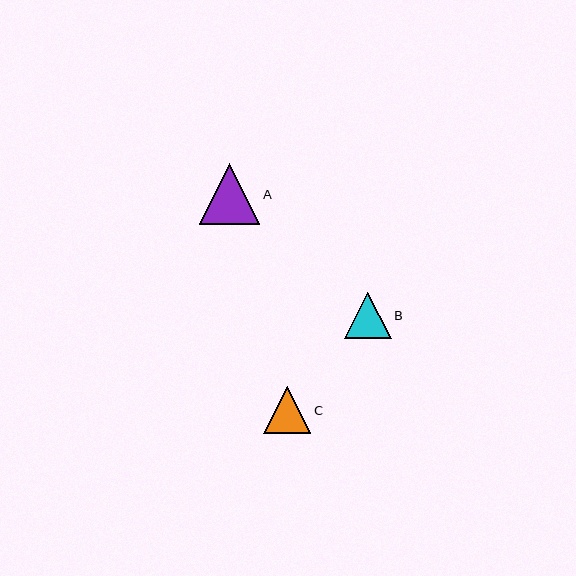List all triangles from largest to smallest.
From largest to smallest: A, C, B.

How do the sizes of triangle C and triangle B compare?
Triangle C and triangle B are approximately the same size.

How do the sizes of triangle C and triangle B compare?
Triangle C and triangle B are approximately the same size.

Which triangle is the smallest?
Triangle B is the smallest with a size of approximately 46 pixels.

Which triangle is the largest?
Triangle A is the largest with a size of approximately 60 pixels.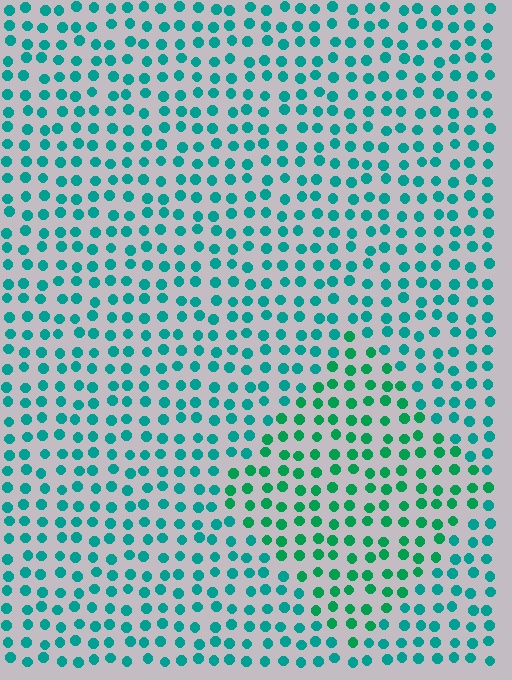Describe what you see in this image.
The image is filled with small teal elements in a uniform arrangement. A diamond-shaped region is visible where the elements are tinted to a slightly different hue, forming a subtle color boundary.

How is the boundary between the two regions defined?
The boundary is defined purely by a slight shift in hue (about 26 degrees). Spacing, size, and orientation are identical on both sides.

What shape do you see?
I see a diamond.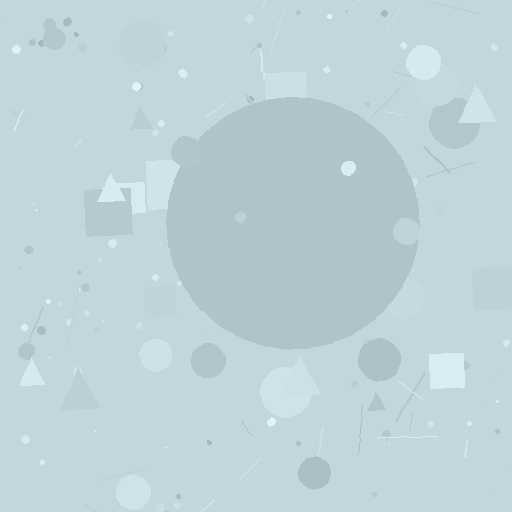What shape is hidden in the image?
A circle is hidden in the image.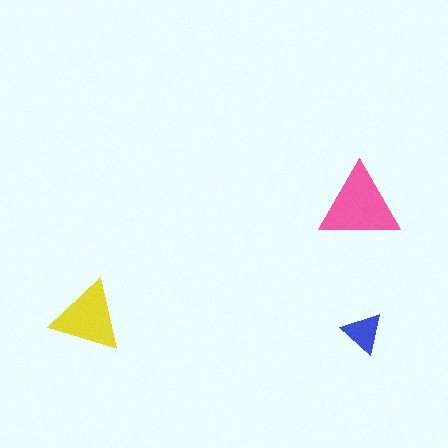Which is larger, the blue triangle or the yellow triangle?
The yellow one.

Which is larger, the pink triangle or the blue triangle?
The pink one.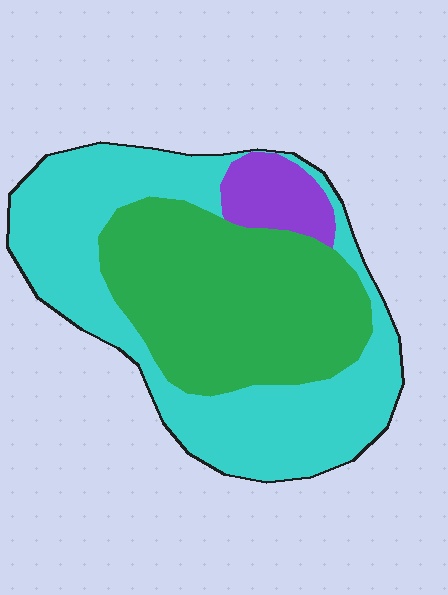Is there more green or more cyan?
Cyan.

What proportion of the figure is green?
Green covers 42% of the figure.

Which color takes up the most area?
Cyan, at roughly 50%.